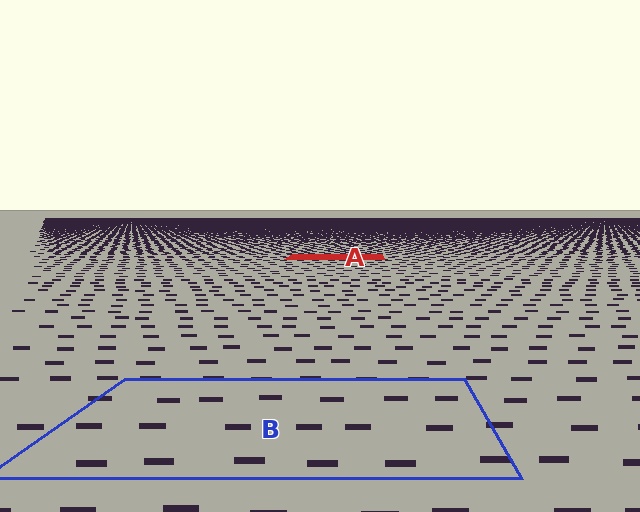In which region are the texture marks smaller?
The texture marks are smaller in region A, because it is farther away.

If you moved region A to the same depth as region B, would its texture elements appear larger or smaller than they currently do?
They would appear larger. At a closer depth, the same texture elements are projected at a bigger on-screen size.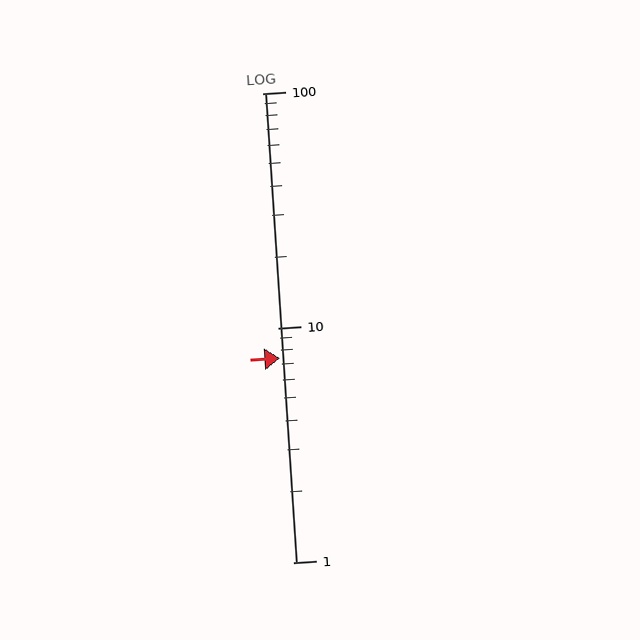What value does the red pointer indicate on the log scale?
The pointer indicates approximately 7.4.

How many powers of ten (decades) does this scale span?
The scale spans 2 decades, from 1 to 100.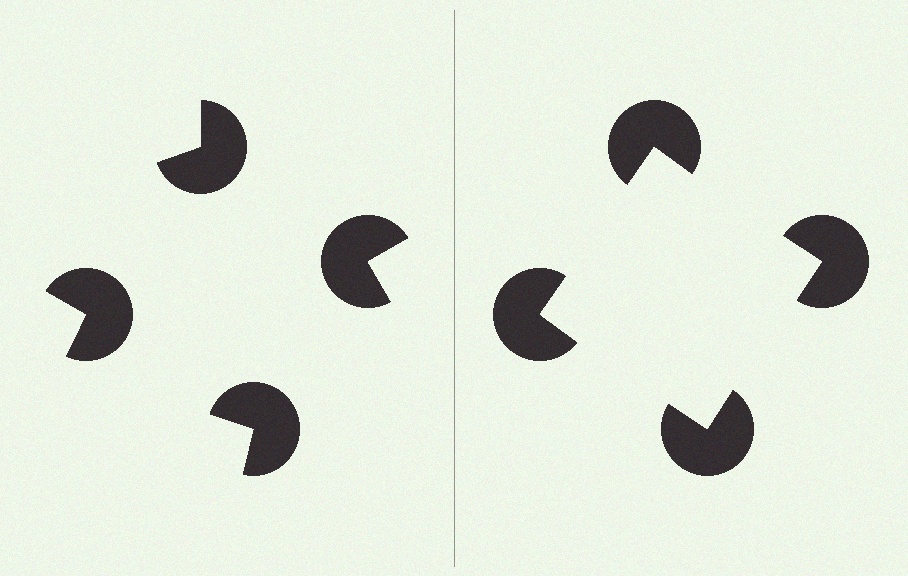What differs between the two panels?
The pac-man discs are positioned identically on both sides; only the wedge orientations differ. On the right they align to a square; on the left they are misaligned.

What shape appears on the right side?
An illusory square.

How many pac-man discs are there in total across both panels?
8 — 4 on each side.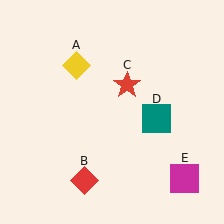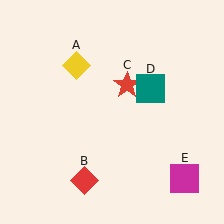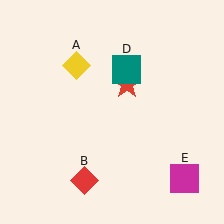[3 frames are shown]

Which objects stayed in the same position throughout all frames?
Yellow diamond (object A) and red diamond (object B) and red star (object C) and magenta square (object E) remained stationary.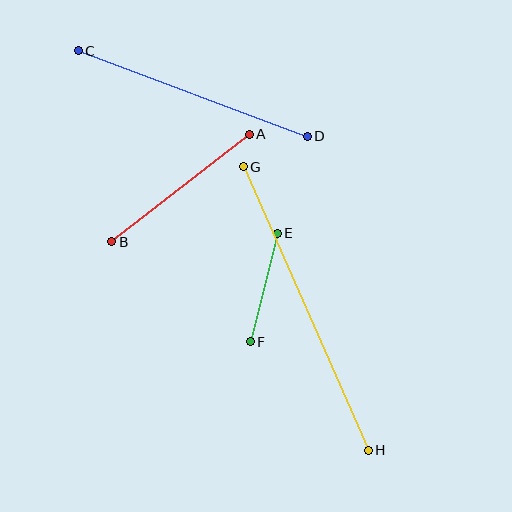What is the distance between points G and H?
The distance is approximately 310 pixels.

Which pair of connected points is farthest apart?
Points G and H are farthest apart.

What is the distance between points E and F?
The distance is approximately 112 pixels.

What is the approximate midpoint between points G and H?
The midpoint is at approximately (306, 309) pixels.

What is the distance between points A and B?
The distance is approximately 175 pixels.